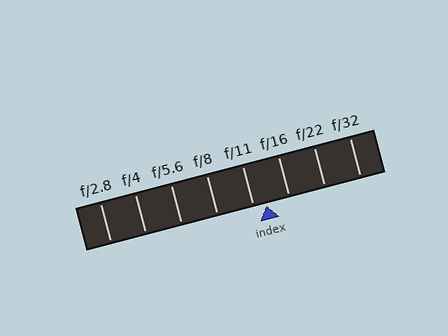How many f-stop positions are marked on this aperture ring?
There are 8 f-stop positions marked.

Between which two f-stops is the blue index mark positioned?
The index mark is between f/11 and f/16.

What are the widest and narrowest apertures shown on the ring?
The widest aperture shown is f/2.8 and the narrowest is f/32.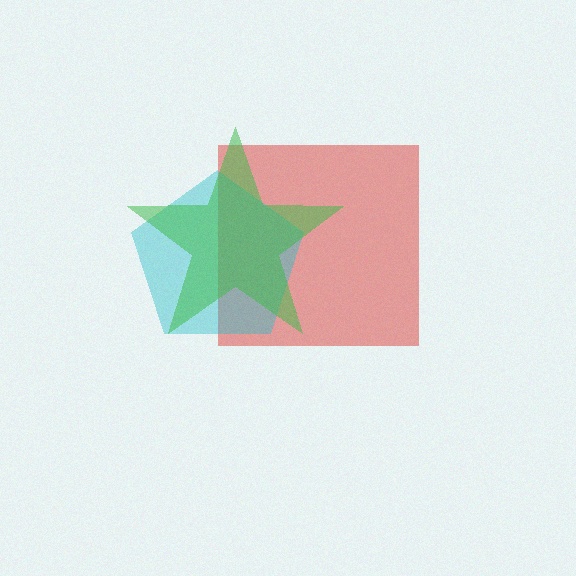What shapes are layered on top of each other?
The layered shapes are: a red square, a cyan pentagon, a green star.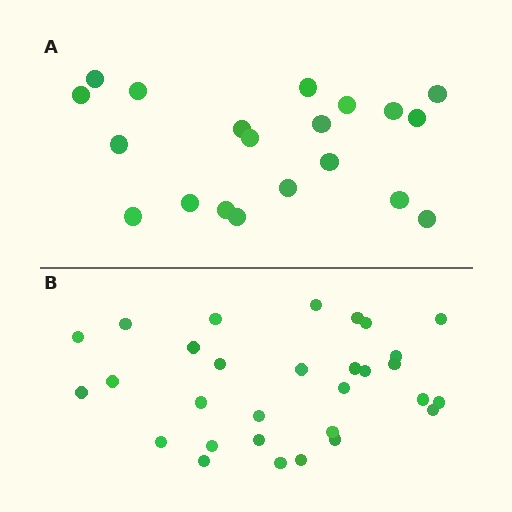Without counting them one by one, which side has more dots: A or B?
Region B (the bottom region) has more dots.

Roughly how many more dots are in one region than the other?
Region B has roughly 10 or so more dots than region A.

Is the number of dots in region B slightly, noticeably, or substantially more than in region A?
Region B has substantially more. The ratio is roughly 1.5 to 1.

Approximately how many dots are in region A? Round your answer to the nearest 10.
About 20 dots.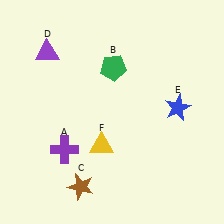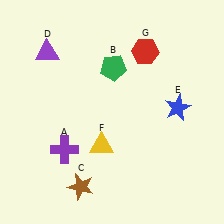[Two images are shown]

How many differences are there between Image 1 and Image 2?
There is 1 difference between the two images.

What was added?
A red hexagon (G) was added in Image 2.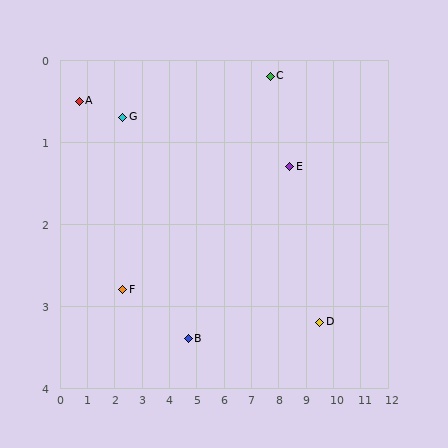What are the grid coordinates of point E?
Point E is at approximately (8.4, 1.3).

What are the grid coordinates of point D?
Point D is at approximately (9.5, 3.2).